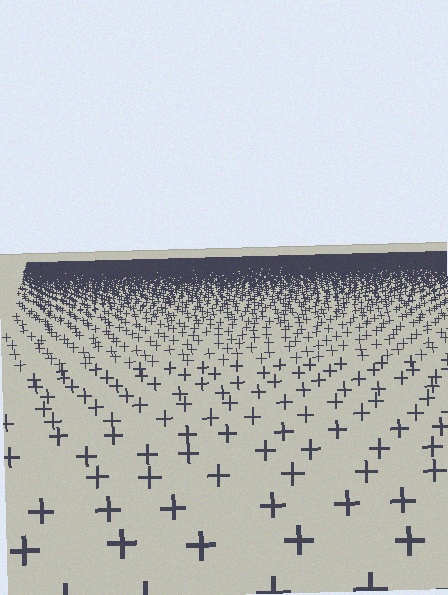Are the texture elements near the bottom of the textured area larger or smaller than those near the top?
Larger. Near the bottom, elements are closer to the viewer and appear at a bigger on-screen size.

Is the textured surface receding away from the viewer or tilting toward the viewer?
The surface is receding away from the viewer. Texture elements get smaller and denser toward the top.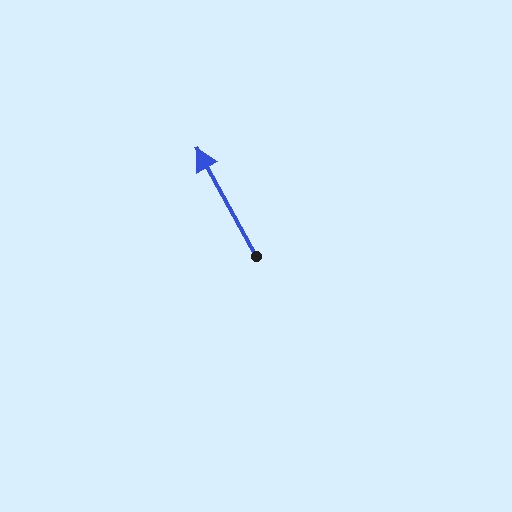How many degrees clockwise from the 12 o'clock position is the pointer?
Approximately 331 degrees.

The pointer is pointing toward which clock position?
Roughly 11 o'clock.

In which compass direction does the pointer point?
Northwest.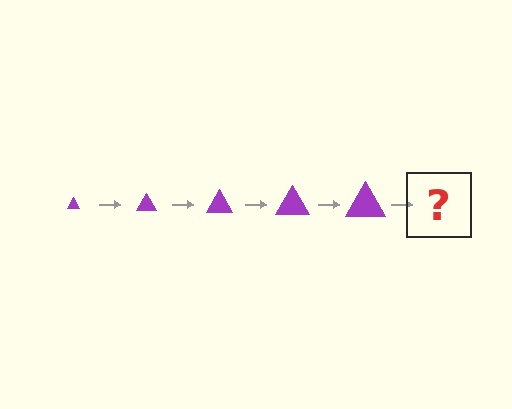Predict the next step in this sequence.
The next step is a purple triangle, larger than the previous one.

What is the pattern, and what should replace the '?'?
The pattern is that the triangle gets progressively larger each step. The '?' should be a purple triangle, larger than the previous one.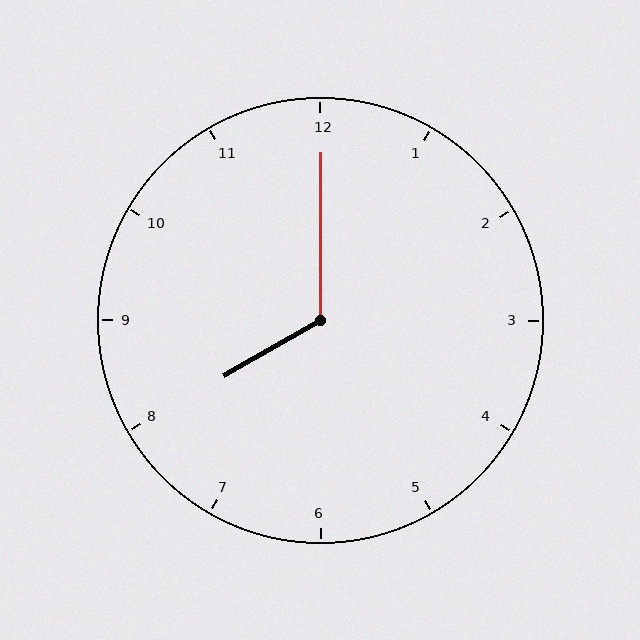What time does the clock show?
8:00.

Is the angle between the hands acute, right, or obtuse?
It is obtuse.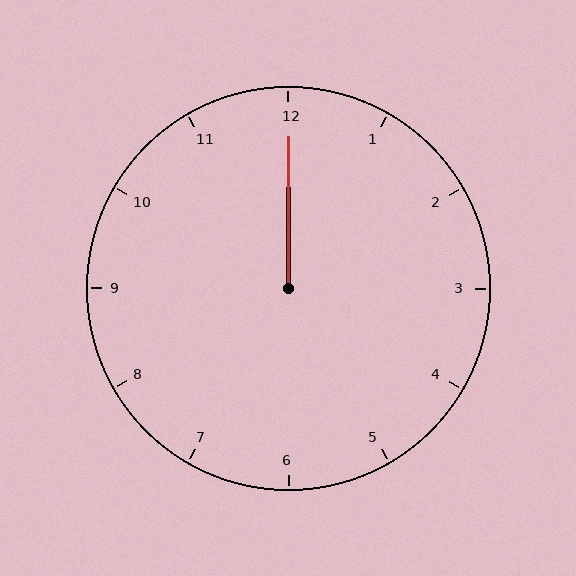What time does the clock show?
12:00.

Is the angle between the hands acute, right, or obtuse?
It is acute.